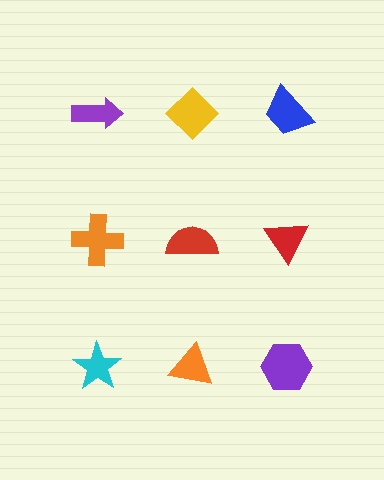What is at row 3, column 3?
A purple hexagon.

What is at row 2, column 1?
An orange cross.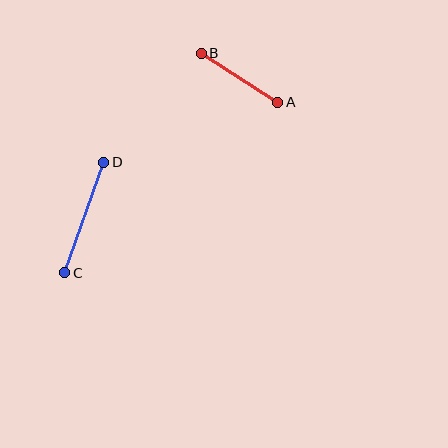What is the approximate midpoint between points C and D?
The midpoint is at approximately (84, 217) pixels.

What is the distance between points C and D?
The distance is approximately 117 pixels.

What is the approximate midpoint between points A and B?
The midpoint is at approximately (240, 78) pixels.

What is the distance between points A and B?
The distance is approximately 90 pixels.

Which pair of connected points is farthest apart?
Points C and D are farthest apart.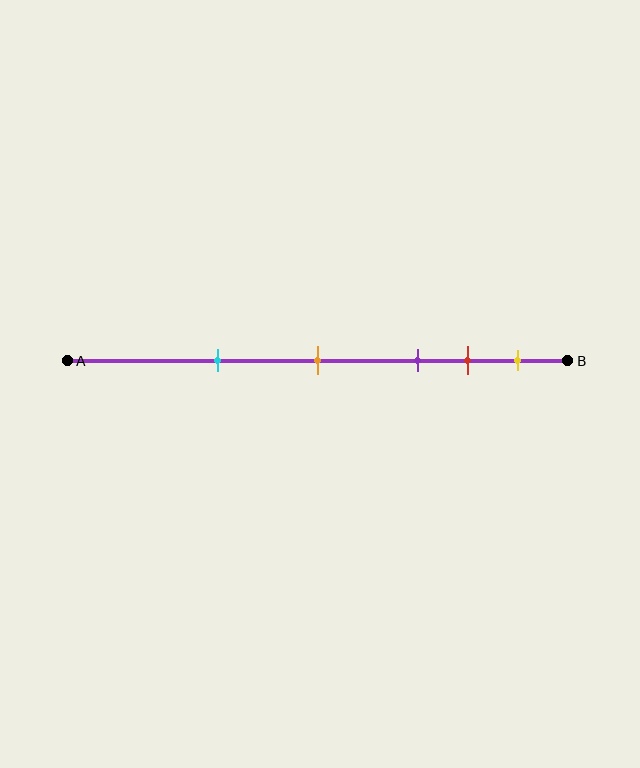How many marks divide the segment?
There are 5 marks dividing the segment.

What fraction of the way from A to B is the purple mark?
The purple mark is approximately 70% (0.7) of the way from A to B.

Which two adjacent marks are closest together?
The red and yellow marks are the closest adjacent pair.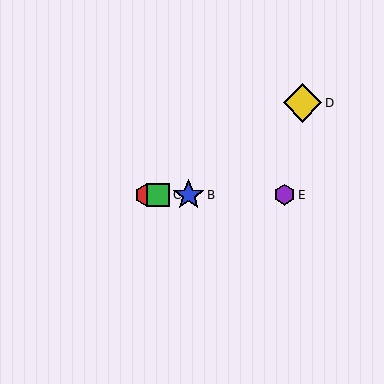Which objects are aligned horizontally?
Objects A, B, C, E are aligned horizontally.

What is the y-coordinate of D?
Object D is at y≈103.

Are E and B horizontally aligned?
Yes, both are at y≈195.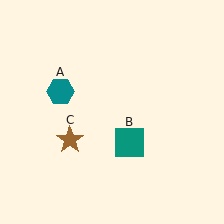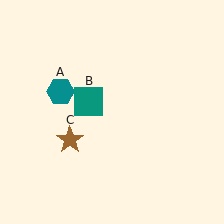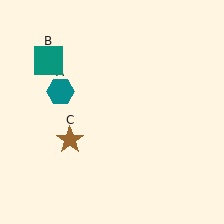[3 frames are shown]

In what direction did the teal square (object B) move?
The teal square (object B) moved up and to the left.